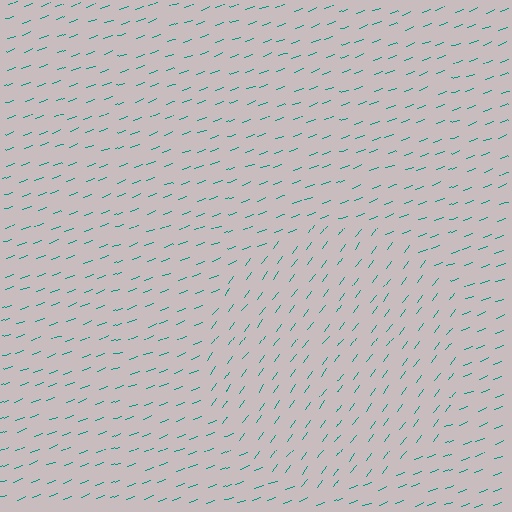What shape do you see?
I see a circle.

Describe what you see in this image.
The image is filled with small teal line segments. A circle region in the image has lines oriented differently from the surrounding lines, creating a visible texture boundary.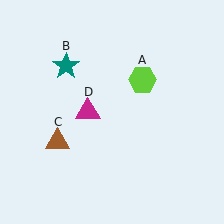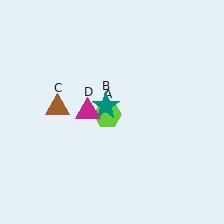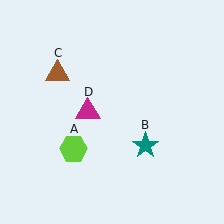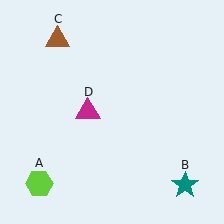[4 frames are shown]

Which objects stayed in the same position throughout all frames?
Magenta triangle (object D) remained stationary.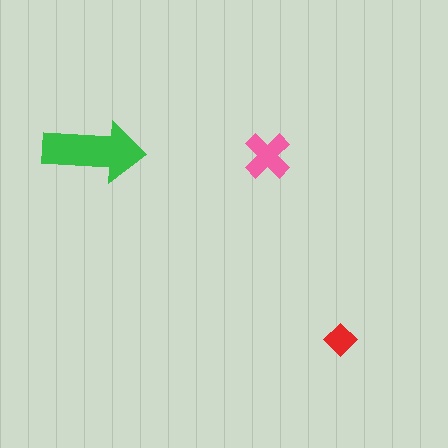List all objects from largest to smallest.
The green arrow, the pink cross, the red diamond.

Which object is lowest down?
The red diamond is bottommost.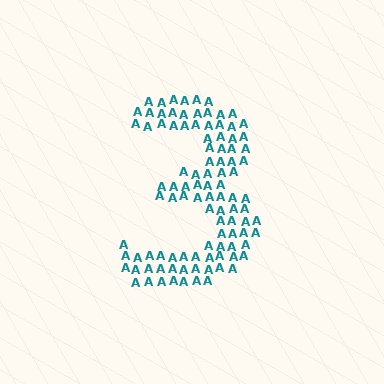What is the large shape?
The large shape is the digit 3.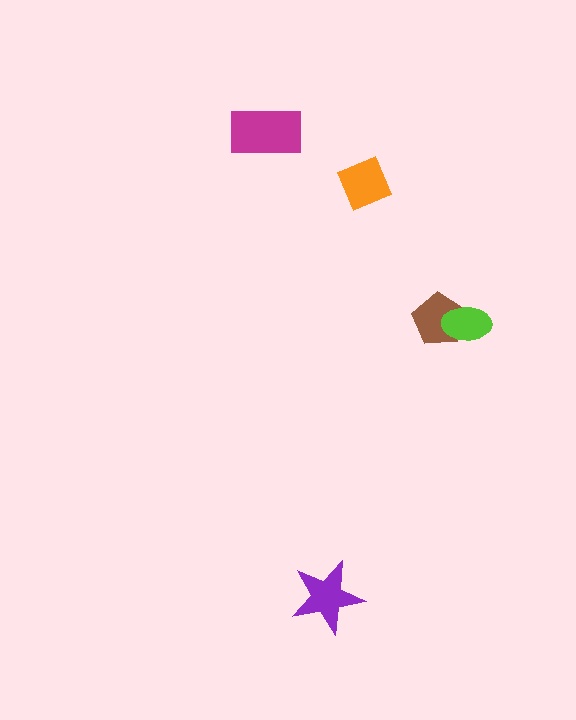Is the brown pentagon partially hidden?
Yes, it is partially covered by another shape.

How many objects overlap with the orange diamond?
0 objects overlap with the orange diamond.